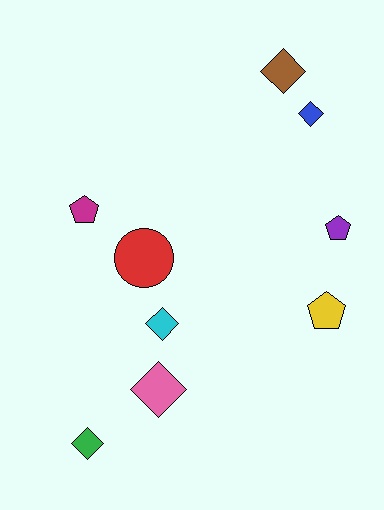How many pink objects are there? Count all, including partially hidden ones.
There is 1 pink object.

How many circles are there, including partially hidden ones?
There is 1 circle.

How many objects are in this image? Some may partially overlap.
There are 9 objects.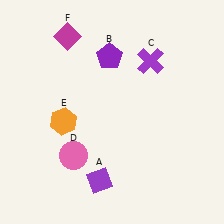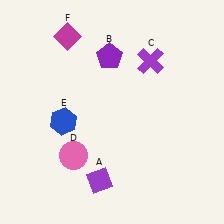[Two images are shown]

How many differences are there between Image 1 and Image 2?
There is 1 difference between the two images.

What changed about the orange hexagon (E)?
In Image 1, E is orange. In Image 2, it changed to blue.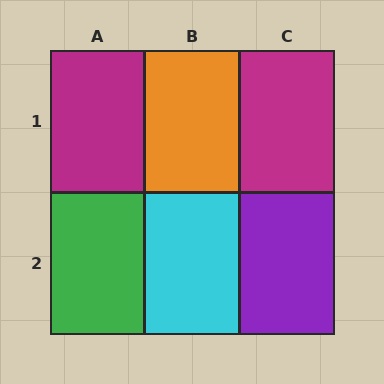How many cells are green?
1 cell is green.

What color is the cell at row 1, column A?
Magenta.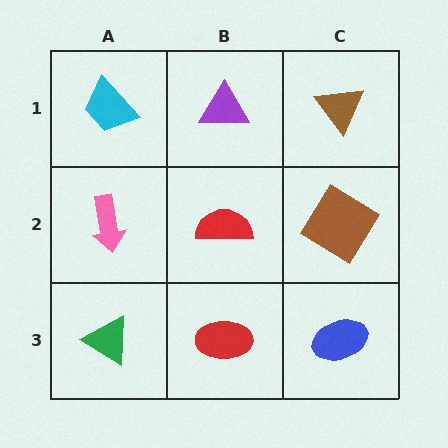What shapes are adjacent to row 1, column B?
A red semicircle (row 2, column B), a cyan trapezoid (row 1, column A), a brown triangle (row 1, column C).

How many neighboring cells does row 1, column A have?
2.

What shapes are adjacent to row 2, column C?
A brown triangle (row 1, column C), a blue ellipse (row 3, column C), a red semicircle (row 2, column B).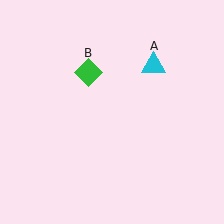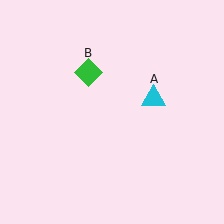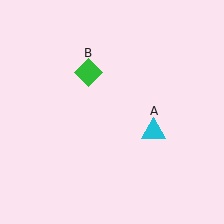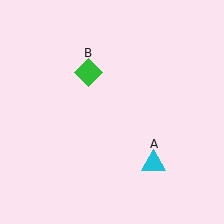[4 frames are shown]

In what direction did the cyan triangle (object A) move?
The cyan triangle (object A) moved down.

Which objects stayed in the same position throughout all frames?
Green diamond (object B) remained stationary.